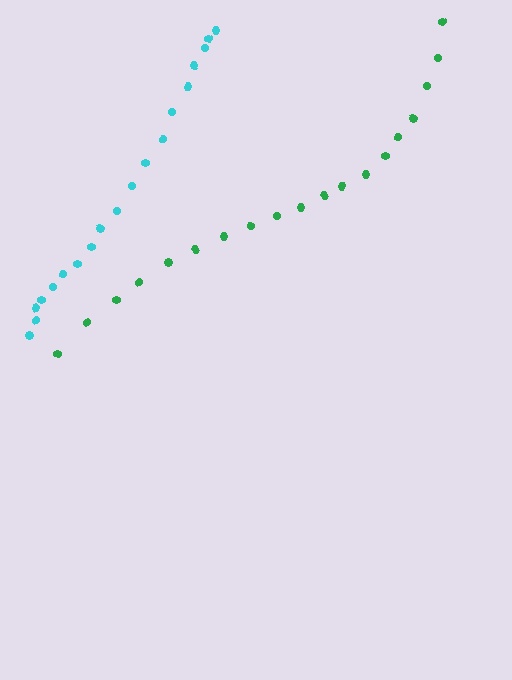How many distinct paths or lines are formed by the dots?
There are 2 distinct paths.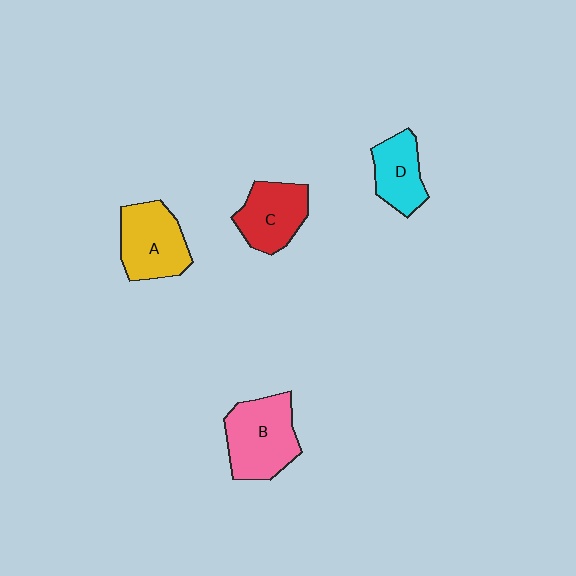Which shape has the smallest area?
Shape D (cyan).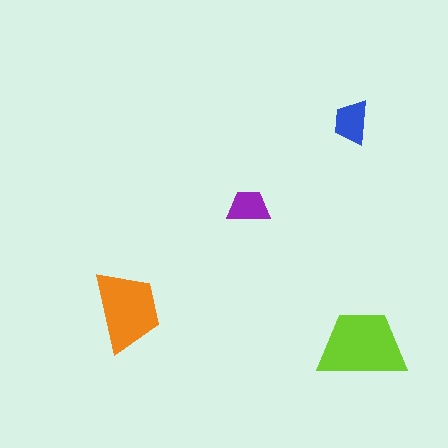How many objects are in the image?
There are 4 objects in the image.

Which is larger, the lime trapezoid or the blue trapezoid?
The lime one.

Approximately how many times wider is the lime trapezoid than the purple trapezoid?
About 2 times wider.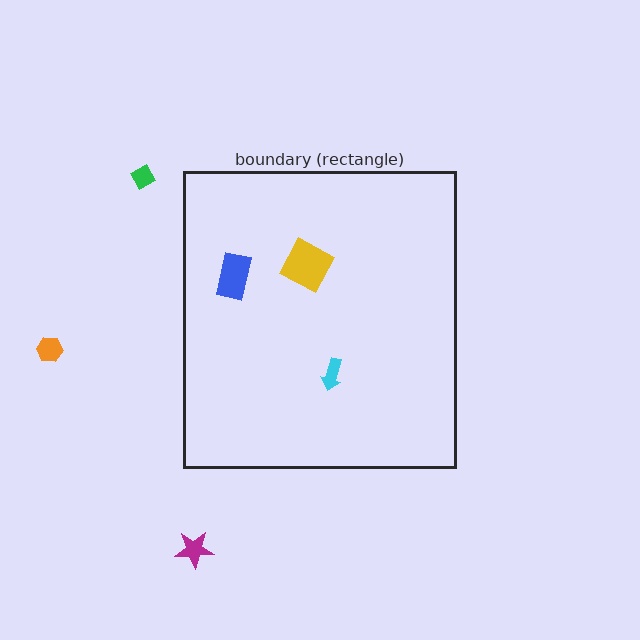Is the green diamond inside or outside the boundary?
Outside.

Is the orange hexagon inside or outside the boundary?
Outside.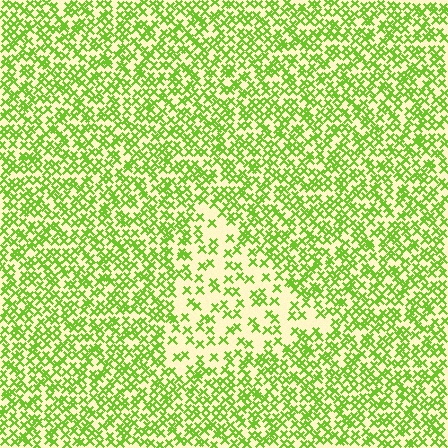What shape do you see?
I see a triangle.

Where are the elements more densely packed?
The elements are more densely packed outside the triangle boundary.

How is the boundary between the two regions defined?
The boundary is defined by a change in element density (approximately 2.2x ratio). All elements are the same color, size, and shape.